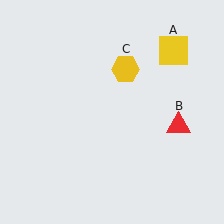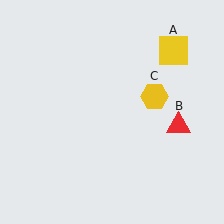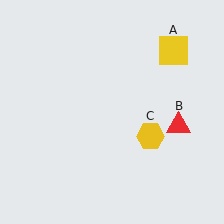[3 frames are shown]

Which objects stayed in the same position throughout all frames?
Yellow square (object A) and red triangle (object B) remained stationary.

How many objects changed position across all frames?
1 object changed position: yellow hexagon (object C).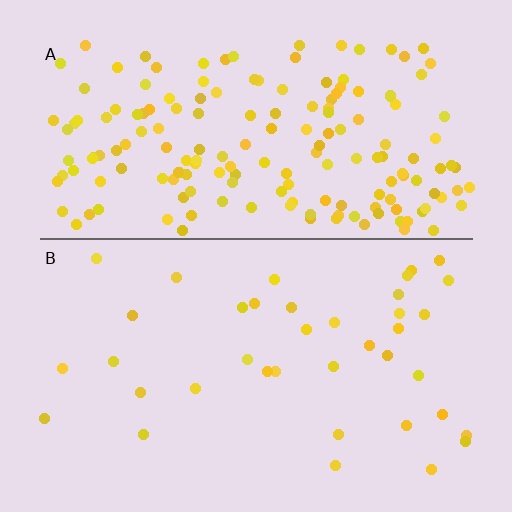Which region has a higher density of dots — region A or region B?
A (the top).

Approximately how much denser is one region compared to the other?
Approximately 4.5× — region A over region B.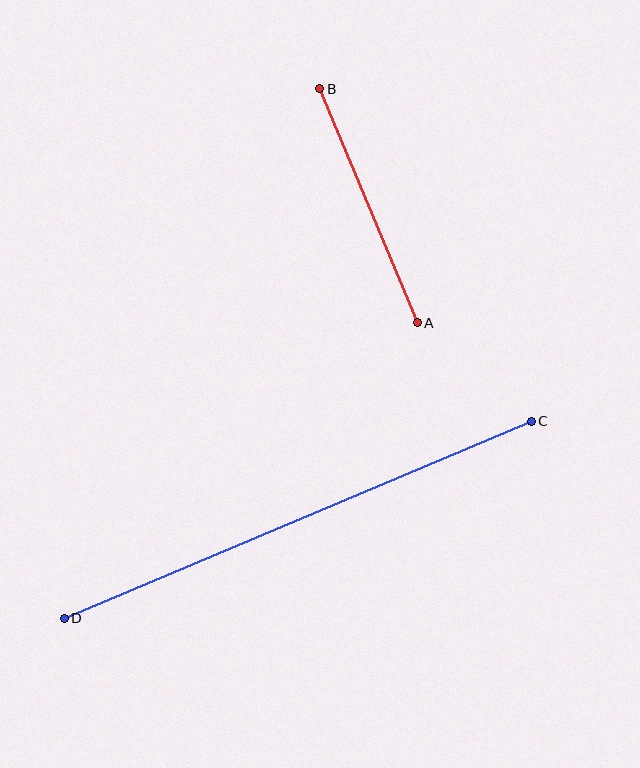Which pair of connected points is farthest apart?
Points C and D are farthest apart.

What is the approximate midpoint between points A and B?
The midpoint is at approximately (368, 206) pixels.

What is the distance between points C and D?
The distance is approximately 507 pixels.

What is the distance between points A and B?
The distance is approximately 254 pixels.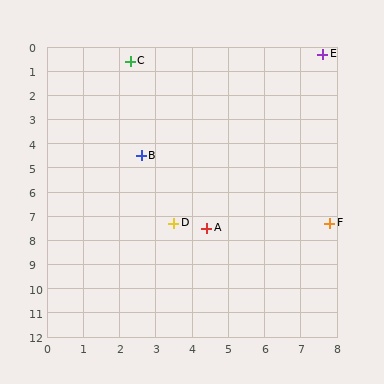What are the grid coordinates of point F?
Point F is at approximately (7.8, 7.3).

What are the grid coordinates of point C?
Point C is at approximately (2.3, 0.6).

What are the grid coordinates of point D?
Point D is at approximately (3.5, 7.3).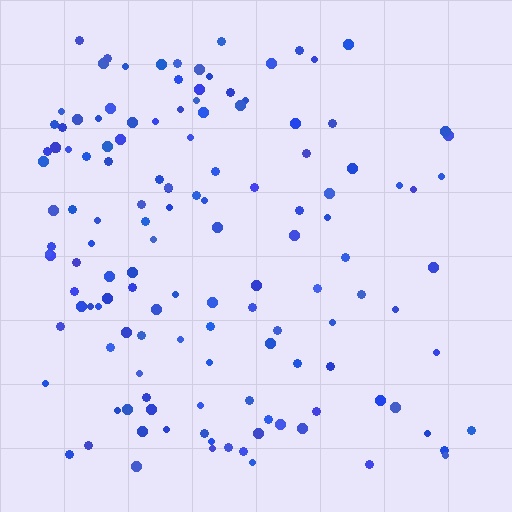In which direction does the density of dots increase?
From right to left, with the left side densest.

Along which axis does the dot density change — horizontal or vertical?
Horizontal.